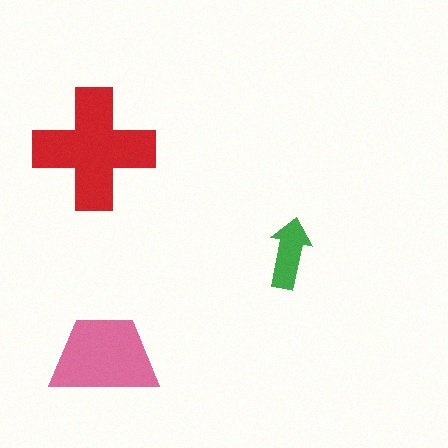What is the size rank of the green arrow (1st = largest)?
3rd.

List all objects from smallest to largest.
The green arrow, the pink trapezoid, the red cross.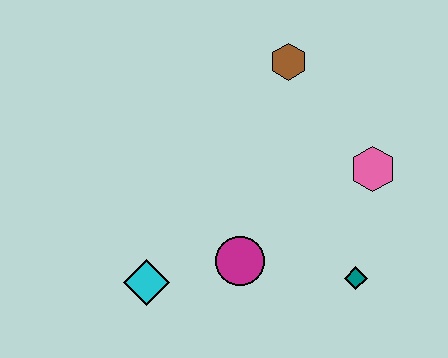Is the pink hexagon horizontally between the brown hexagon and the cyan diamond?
No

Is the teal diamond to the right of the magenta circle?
Yes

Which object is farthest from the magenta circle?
The brown hexagon is farthest from the magenta circle.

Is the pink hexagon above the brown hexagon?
No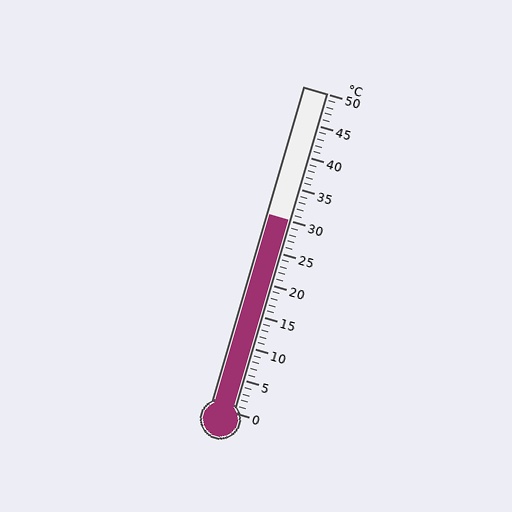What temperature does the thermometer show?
The thermometer shows approximately 30°C.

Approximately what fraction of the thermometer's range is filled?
The thermometer is filled to approximately 60% of its range.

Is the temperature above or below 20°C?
The temperature is above 20°C.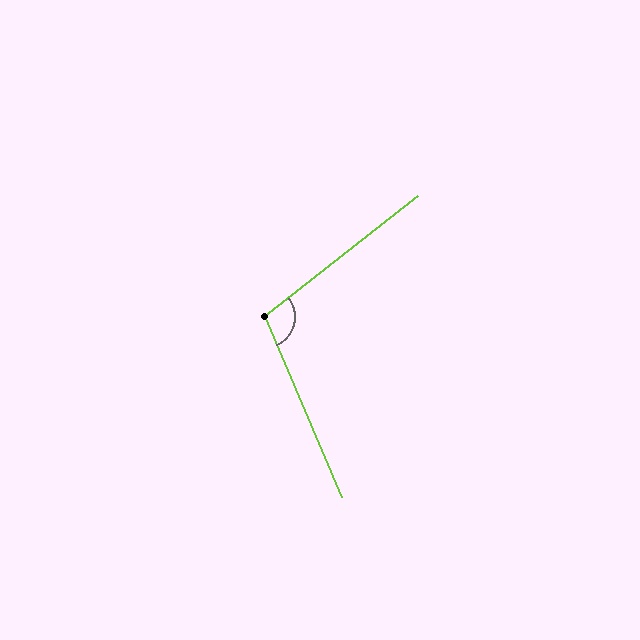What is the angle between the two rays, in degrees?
Approximately 105 degrees.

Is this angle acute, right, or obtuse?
It is obtuse.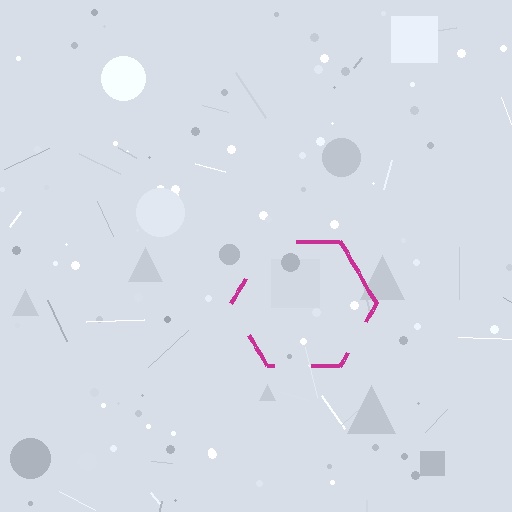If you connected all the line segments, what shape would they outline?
They would outline a hexagon.